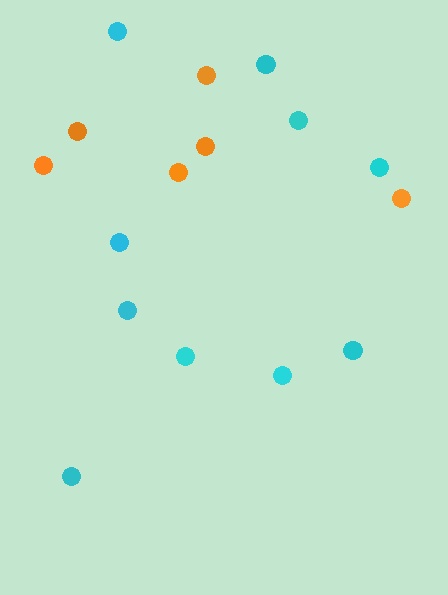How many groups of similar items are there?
There are 2 groups: one group of orange circles (6) and one group of cyan circles (10).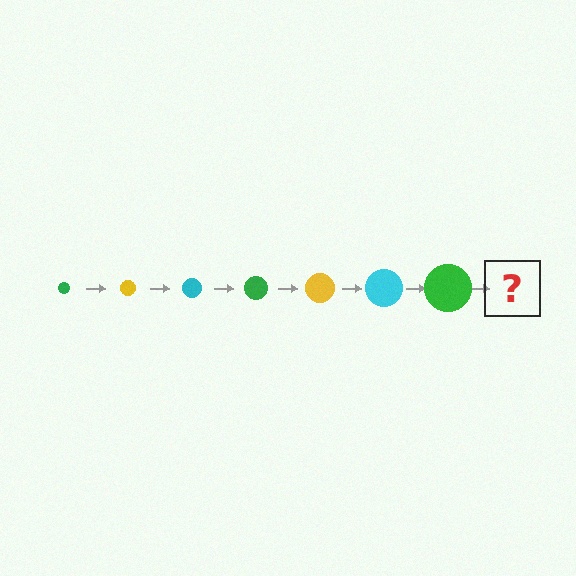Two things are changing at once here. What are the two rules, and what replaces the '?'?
The two rules are that the circle grows larger each step and the color cycles through green, yellow, and cyan. The '?' should be a yellow circle, larger than the previous one.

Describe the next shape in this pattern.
It should be a yellow circle, larger than the previous one.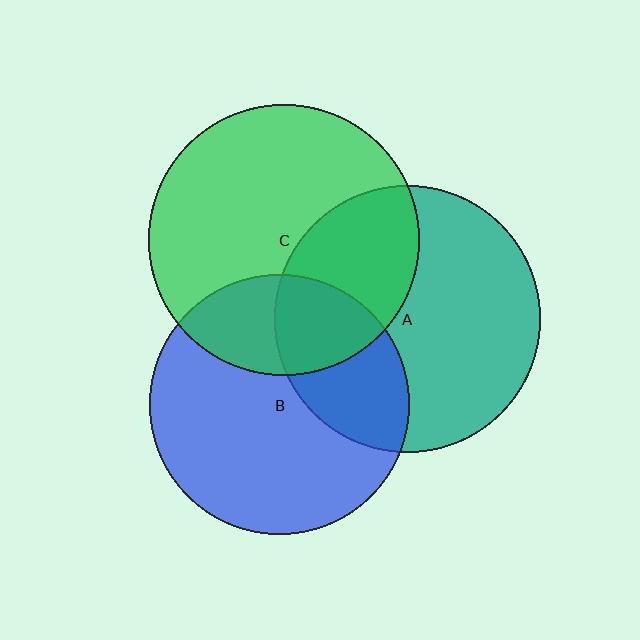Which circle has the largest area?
Circle C (green).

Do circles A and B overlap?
Yes.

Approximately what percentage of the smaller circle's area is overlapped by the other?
Approximately 30%.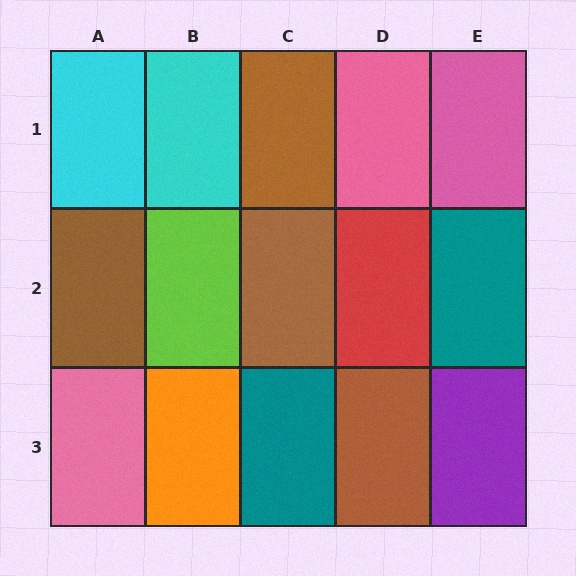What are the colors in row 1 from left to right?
Cyan, cyan, brown, pink, pink.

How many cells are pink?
3 cells are pink.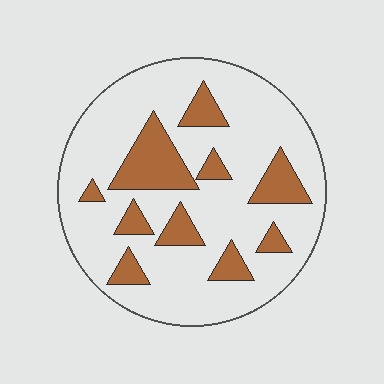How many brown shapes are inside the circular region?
10.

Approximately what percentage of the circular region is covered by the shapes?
Approximately 20%.